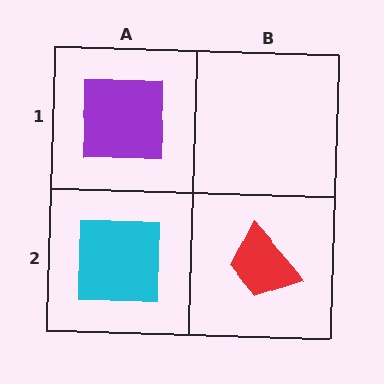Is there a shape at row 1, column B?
No, that cell is empty.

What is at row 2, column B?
A red trapezoid.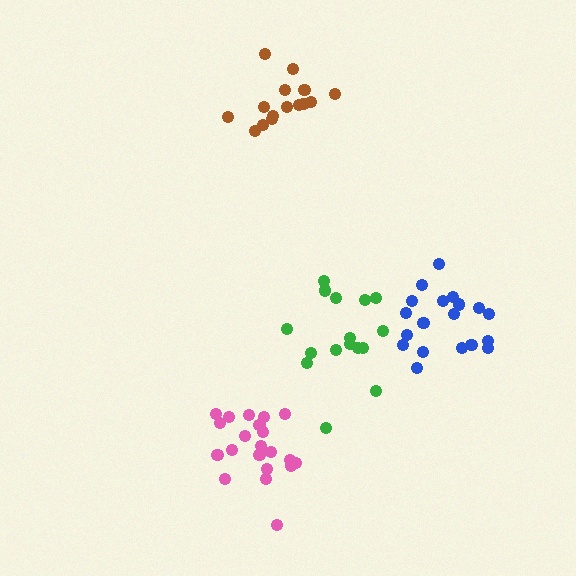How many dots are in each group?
Group 1: 16 dots, Group 2: 21 dots, Group 3: 19 dots, Group 4: 15 dots (71 total).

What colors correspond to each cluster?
The clusters are colored: green, pink, blue, brown.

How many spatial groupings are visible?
There are 4 spatial groupings.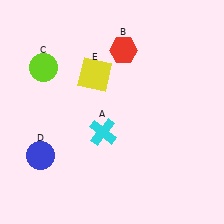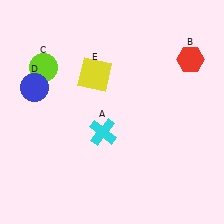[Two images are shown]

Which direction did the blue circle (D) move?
The blue circle (D) moved up.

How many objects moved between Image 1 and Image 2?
2 objects moved between the two images.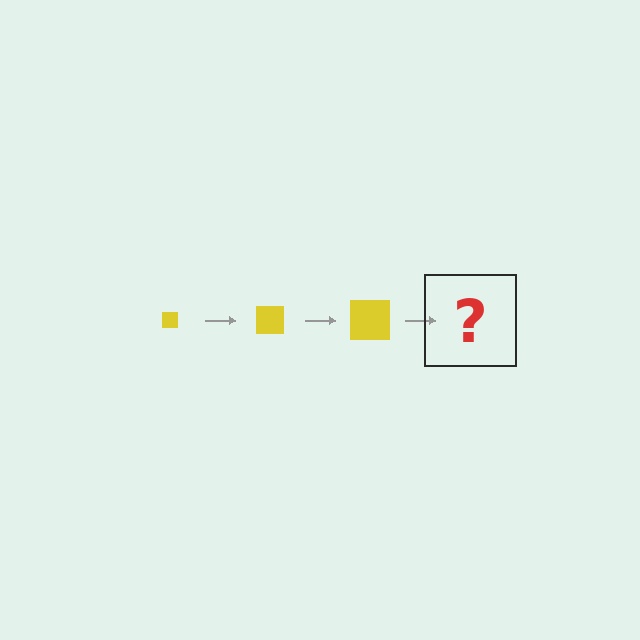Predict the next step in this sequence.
The next step is a yellow square, larger than the previous one.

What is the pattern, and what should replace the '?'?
The pattern is that the square gets progressively larger each step. The '?' should be a yellow square, larger than the previous one.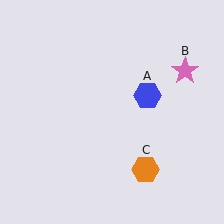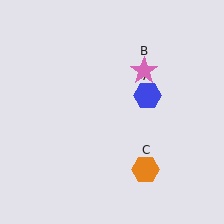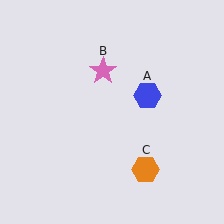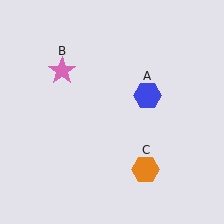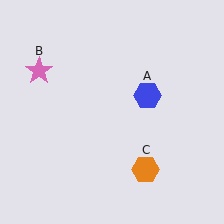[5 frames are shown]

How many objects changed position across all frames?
1 object changed position: pink star (object B).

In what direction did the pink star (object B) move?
The pink star (object B) moved left.